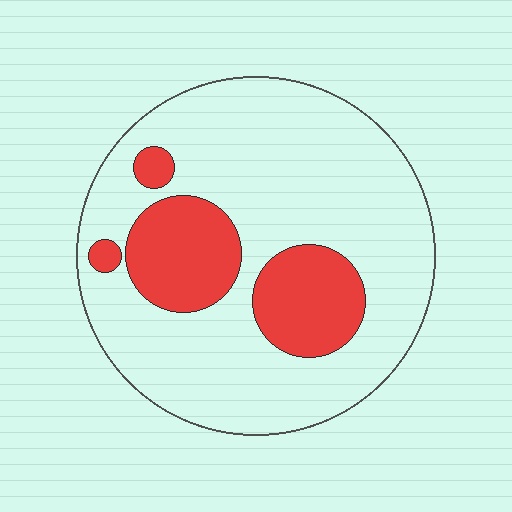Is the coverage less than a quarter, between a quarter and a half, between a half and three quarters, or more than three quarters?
Less than a quarter.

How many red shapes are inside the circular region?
4.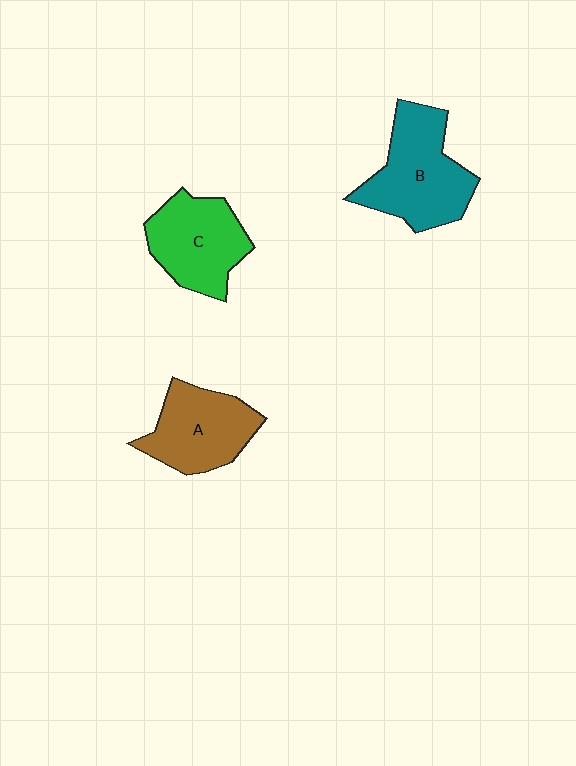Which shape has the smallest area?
Shape A (brown).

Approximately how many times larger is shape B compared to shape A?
Approximately 1.2 times.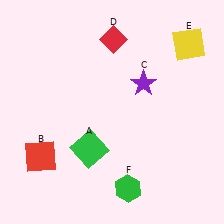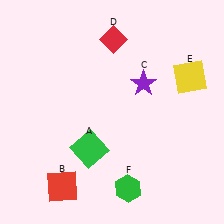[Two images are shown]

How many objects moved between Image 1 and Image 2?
2 objects moved between the two images.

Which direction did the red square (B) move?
The red square (B) moved down.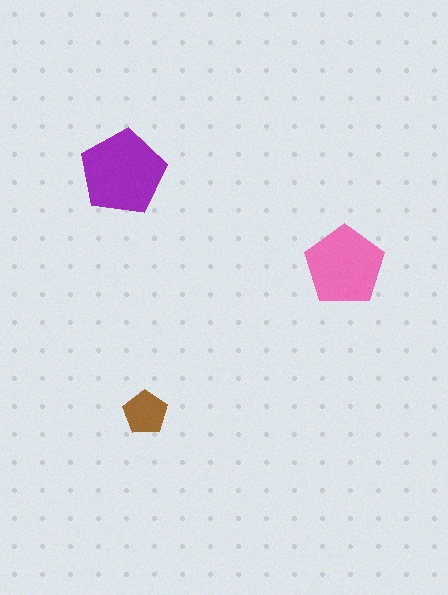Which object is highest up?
The purple pentagon is topmost.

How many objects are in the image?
There are 3 objects in the image.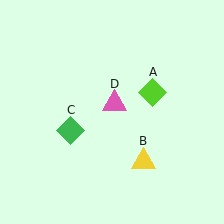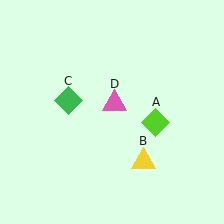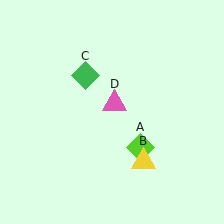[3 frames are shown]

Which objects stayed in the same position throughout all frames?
Yellow triangle (object B) and pink triangle (object D) remained stationary.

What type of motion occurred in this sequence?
The lime diamond (object A), green diamond (object C) rotated clockwise around the center of the scene.